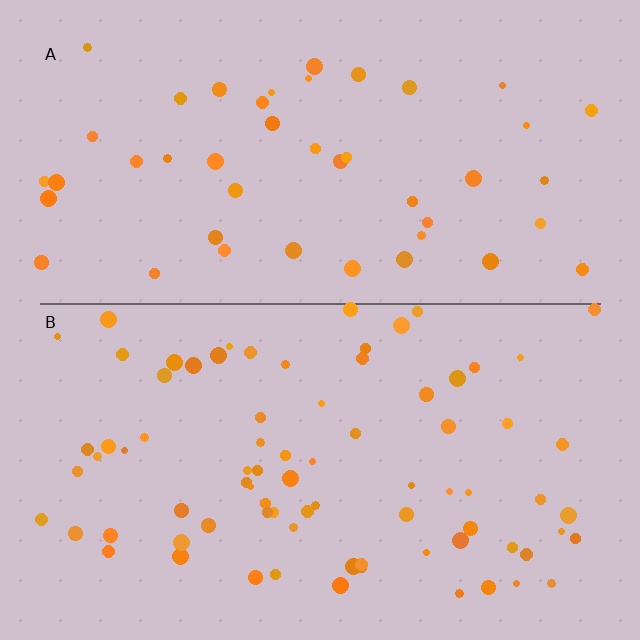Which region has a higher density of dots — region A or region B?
B (the bottom).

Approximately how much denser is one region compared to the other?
Approximately 1.8× — region B over region A.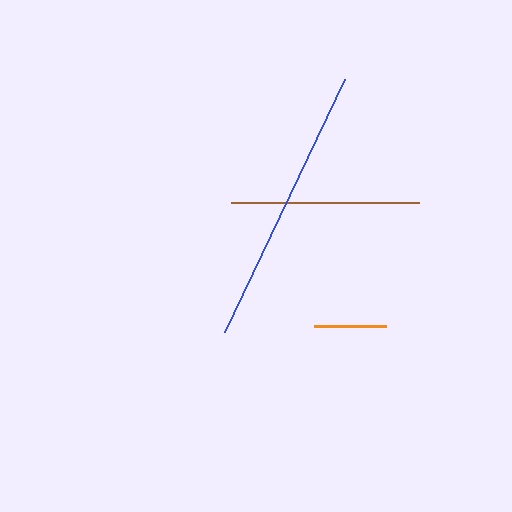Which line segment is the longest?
The blue line is the longest at approximately 280 pixels.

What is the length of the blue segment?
The blue segment is approximately 280 pixels long.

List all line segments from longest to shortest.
From longest to shortest: blue, brown, orange.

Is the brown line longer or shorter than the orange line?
The brown line is longer than the orange line.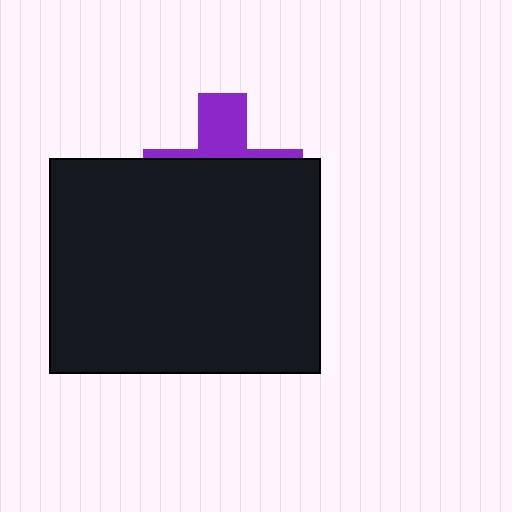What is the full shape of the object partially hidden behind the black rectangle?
The partially hidden object is a purple cross.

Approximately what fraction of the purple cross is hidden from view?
Roughly 69% of the purple cross is hidden behind the black rectangle.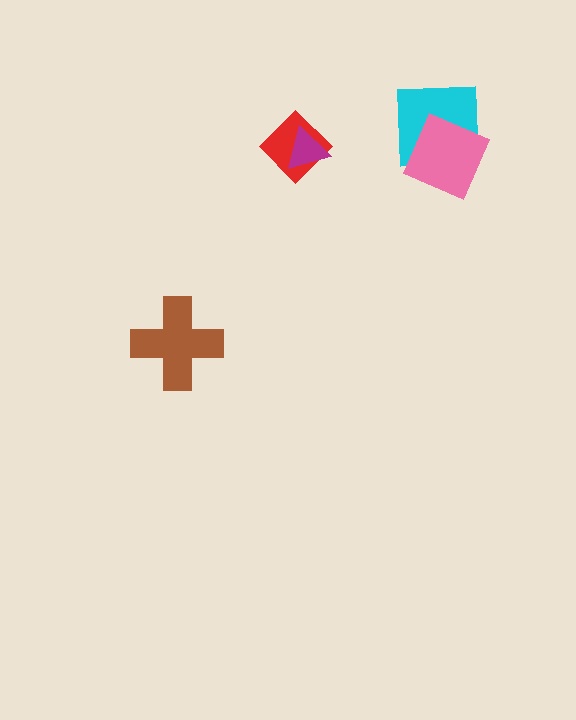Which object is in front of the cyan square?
The pink diamond is in front of the cyan square.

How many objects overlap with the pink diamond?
1 object overlaps with the pink diamond.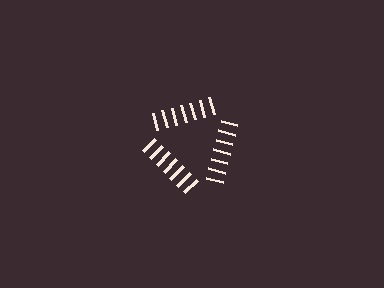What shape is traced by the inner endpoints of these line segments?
An illusory triangle — the line segments terminate on its edges but no continuous stroke is drawn.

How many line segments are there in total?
21 — 7 along each of the 3 edges.